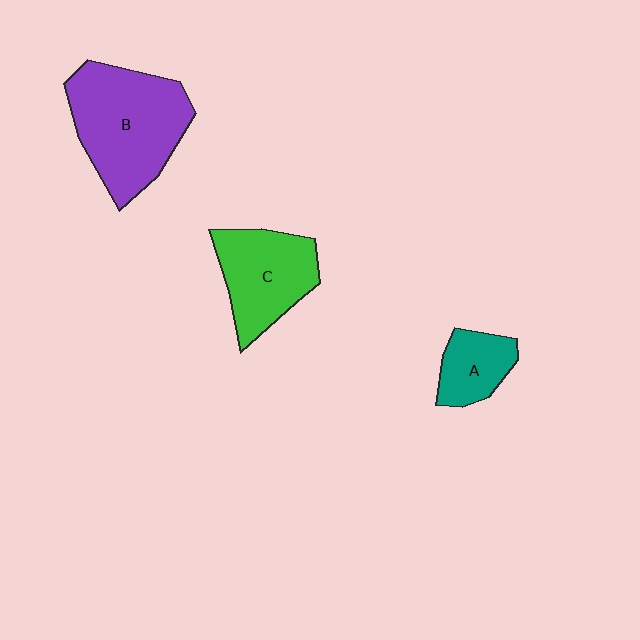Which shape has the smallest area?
Shape A (teal).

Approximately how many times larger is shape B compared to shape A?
Approximately 2.6 times.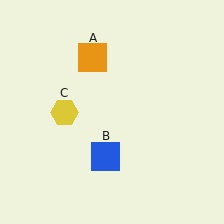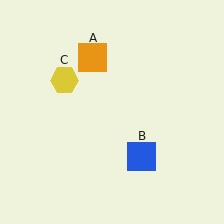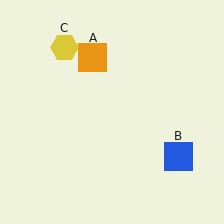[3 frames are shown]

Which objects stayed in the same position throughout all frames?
Orange square (object A) remained stationary.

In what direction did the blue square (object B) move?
The blue square (object B) moved right.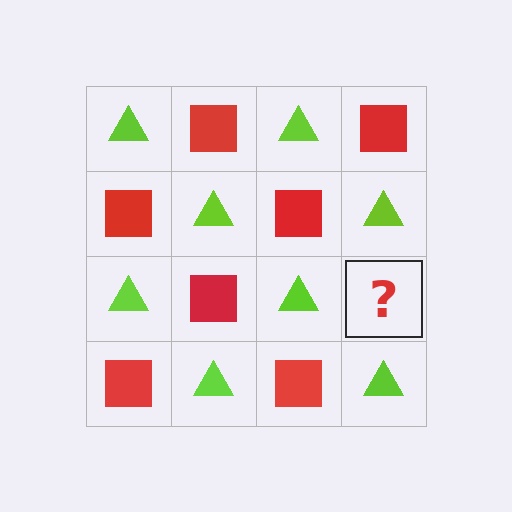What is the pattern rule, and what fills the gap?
The rule is that it alternates lime triangle and red square in a checkerboard pattern. The gap should be filled with a red square.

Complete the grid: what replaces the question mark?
The question mark should be replaced with a red square.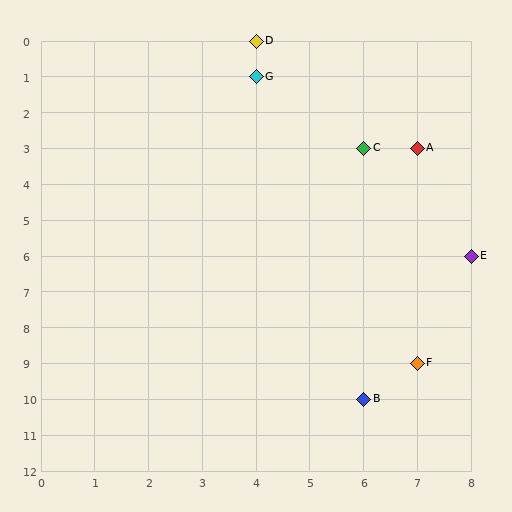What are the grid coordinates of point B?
Point B is at grid coordinates (6, 10).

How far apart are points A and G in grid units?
Points A and G are 3 columns and 2 rows apart (about 3.6 grid units diagonally).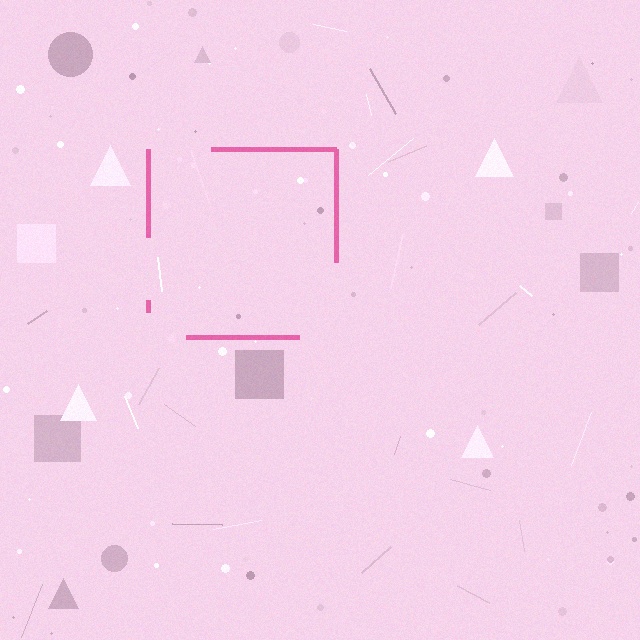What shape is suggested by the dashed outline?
The dashed outline suggests a square.